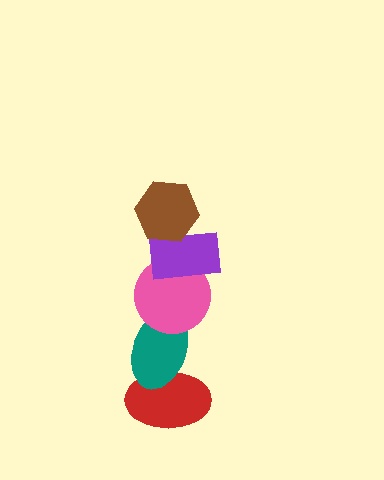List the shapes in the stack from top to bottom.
From top to bottom: the brown hexagon, the purple rectangle, the pink circle, the teal ellipse, the red ellipse.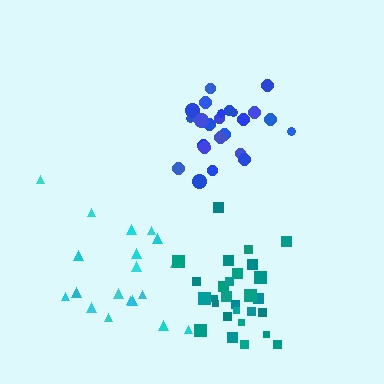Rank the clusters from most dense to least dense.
teal, blue, cyan.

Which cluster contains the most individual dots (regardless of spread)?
Teal (28).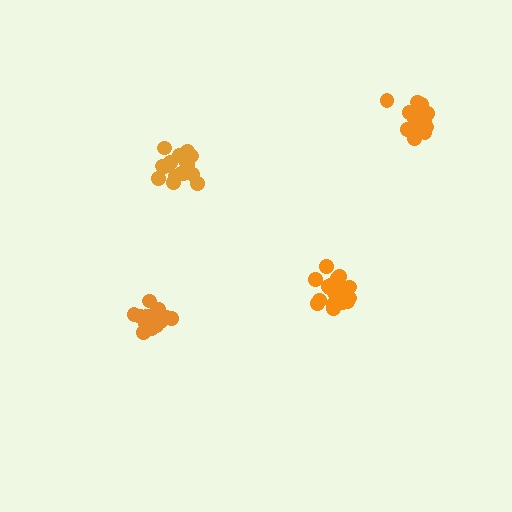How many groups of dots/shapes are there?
There are 4 groups.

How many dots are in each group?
Group 1: 18 dots, Group 2: 18 dots, Group 3: 20 dots, Group 4: 17 dots (73 total).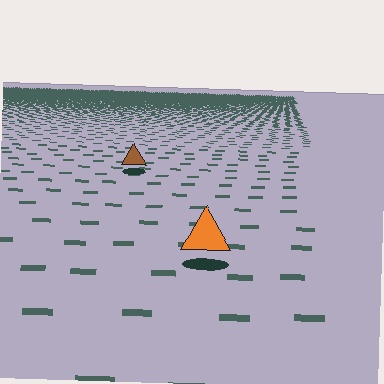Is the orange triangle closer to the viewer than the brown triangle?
Yes. The orange triangle is closer — you can tell from the texture gradient: the ground texture is coarser near it.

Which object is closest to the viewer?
The orange triangle is closest. The texture marks near it are larger and more spread out.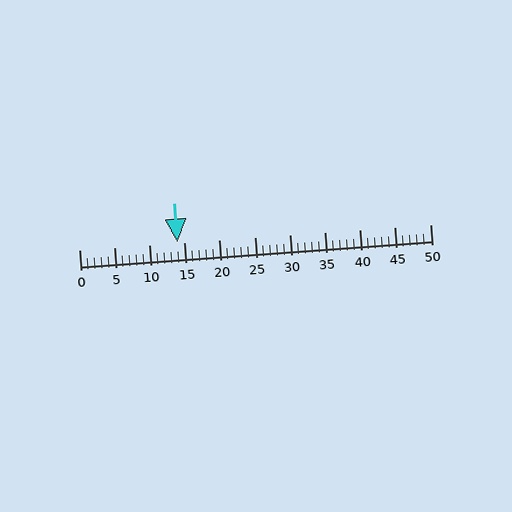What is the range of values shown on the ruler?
The ruler shows values from 0 to 50.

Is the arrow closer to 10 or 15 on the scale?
The arrow is closer to 15.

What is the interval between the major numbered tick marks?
The major tick marks are spaced 5 units apart.